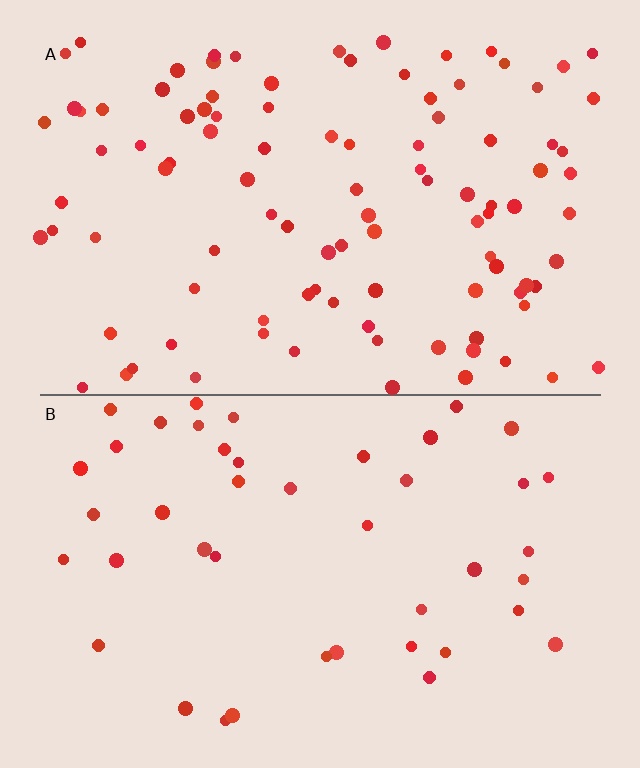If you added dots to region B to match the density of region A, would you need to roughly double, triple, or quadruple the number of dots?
Approximately double.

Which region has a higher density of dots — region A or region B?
A (the top).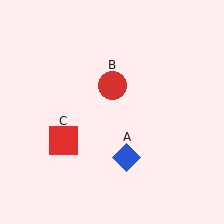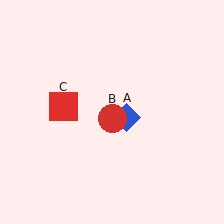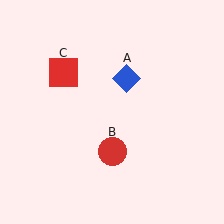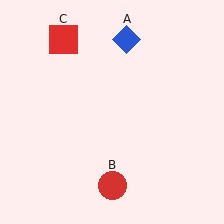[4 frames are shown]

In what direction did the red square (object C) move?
The red square (object C) moved up.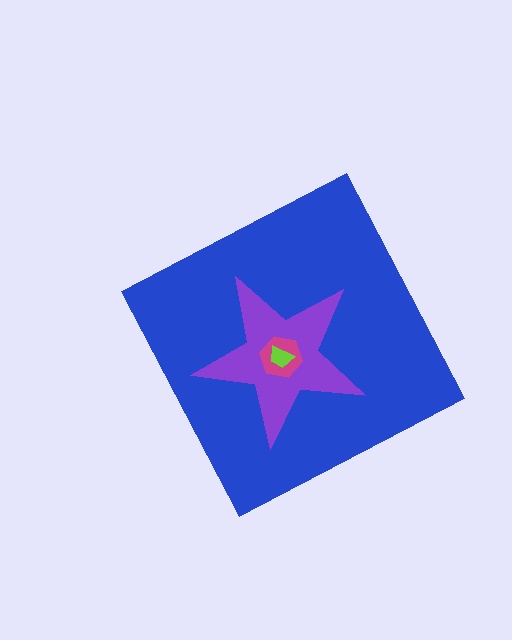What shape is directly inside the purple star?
The magenta hexagon.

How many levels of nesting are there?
4.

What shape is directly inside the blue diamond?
The purple star.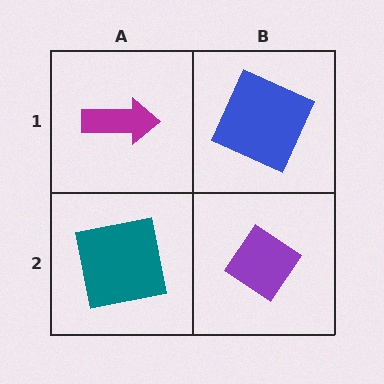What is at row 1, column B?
A blue square.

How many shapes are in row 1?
2 shapes.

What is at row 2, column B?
A purple diamond.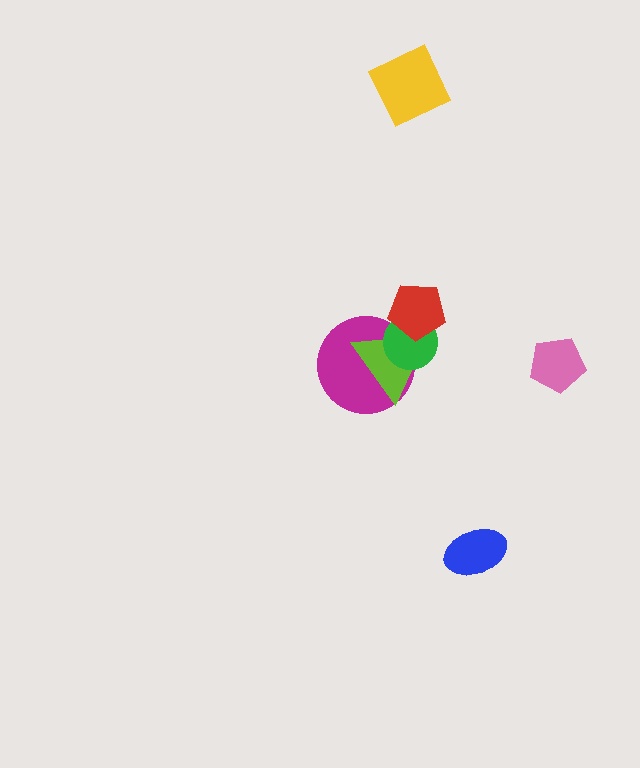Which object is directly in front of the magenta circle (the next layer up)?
The lime triangle is directly in front of the magenta circle.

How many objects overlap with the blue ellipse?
0 objects overlap with the blue ellipse.